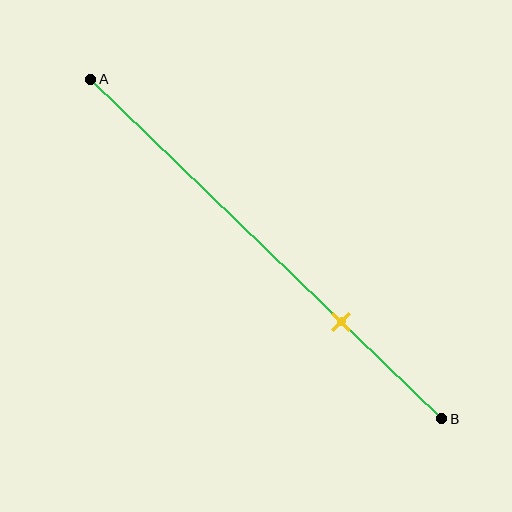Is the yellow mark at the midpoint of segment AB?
No, the mark is at about 70% from A, not at the 50% midpoint.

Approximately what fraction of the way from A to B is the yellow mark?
The yellow mark is approximately 70% of the way from A to B.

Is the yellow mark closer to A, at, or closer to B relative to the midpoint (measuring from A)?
The yellow mark is closer to point B than the midpoint of segment AB.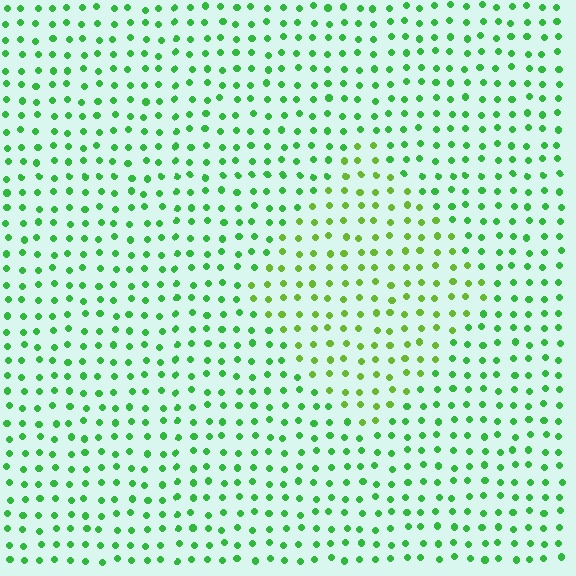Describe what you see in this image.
The image is filled with small green elements in a uniform arrangement. A diamond-shaped region is visible where the elements are tinted to a slightly different hue, forming a subtle color boundary.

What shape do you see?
I see a diamond.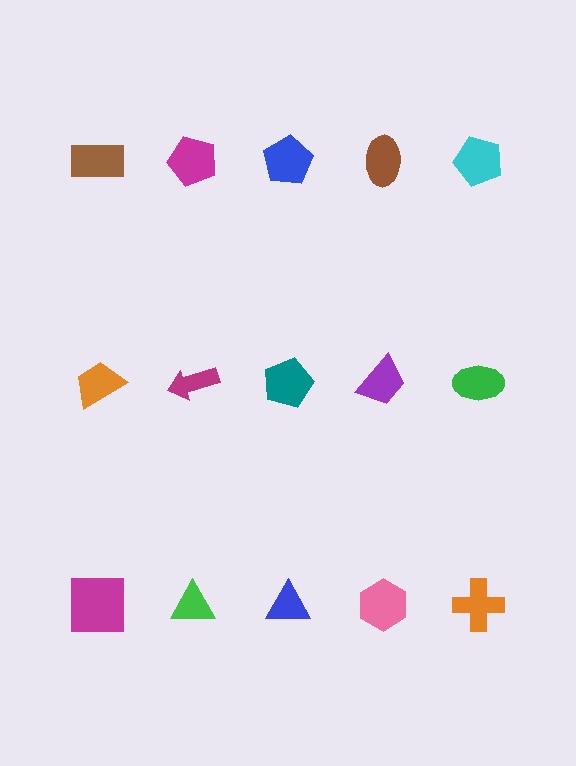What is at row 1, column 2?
A magenta pentagon.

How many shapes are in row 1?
5 shapes.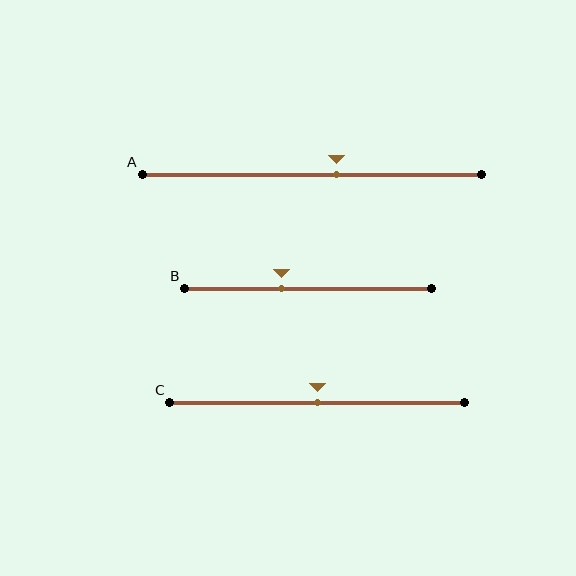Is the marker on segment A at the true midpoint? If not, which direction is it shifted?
No, the marker on segment A is shifted to the right by about 7% of the segment length.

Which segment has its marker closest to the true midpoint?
Segment C has its marker closest to the true midpoint.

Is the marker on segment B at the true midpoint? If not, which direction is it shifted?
No, the marker on segment B is shifted to the left by about 11% of the segment length.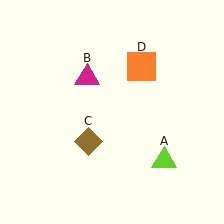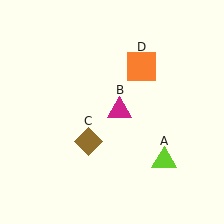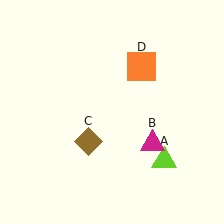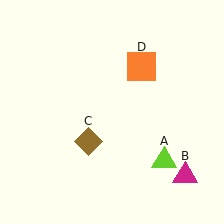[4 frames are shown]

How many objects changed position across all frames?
1 object changed position: magenta triangle (object B).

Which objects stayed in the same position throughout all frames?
Lime triangle (object A) and brown diamond (object C) and orange square (object D) remained stationary.